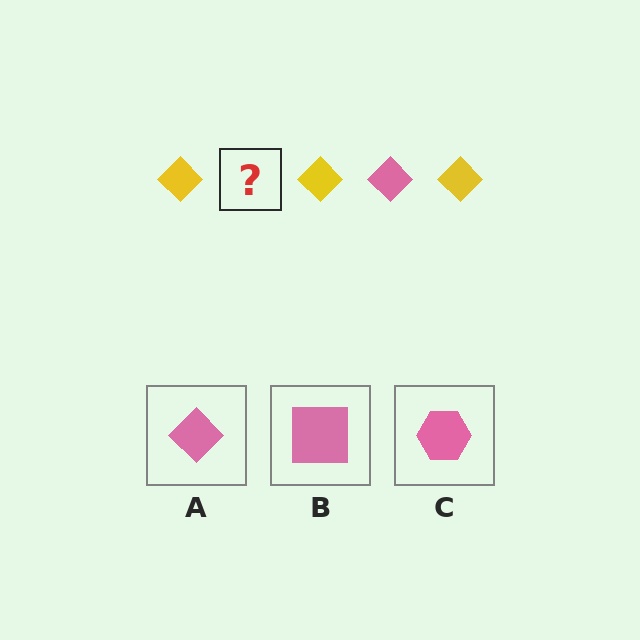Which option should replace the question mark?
Option A.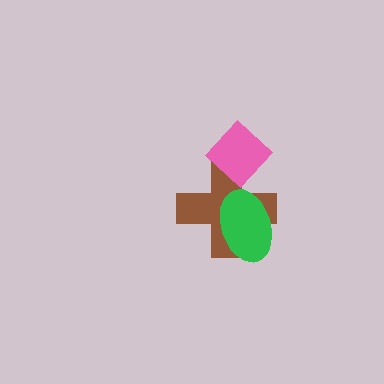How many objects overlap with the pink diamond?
1 object overlaps with the pink diamond.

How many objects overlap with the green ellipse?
1 object overlaps with the green ellipse.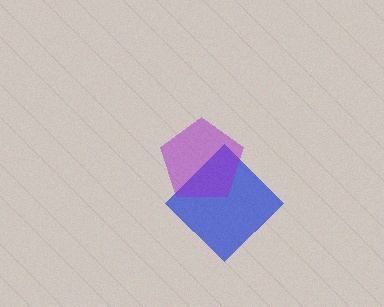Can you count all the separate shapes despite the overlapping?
Yes, there are 2 separate shapes.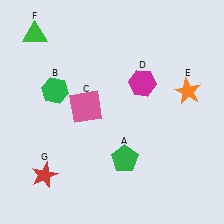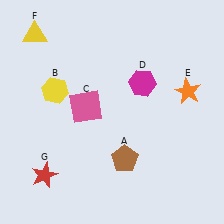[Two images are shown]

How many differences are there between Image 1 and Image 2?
There are 3 differences between the two images.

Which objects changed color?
A changed from green to brown. B changed from green to yellow. F changed from green to yellow.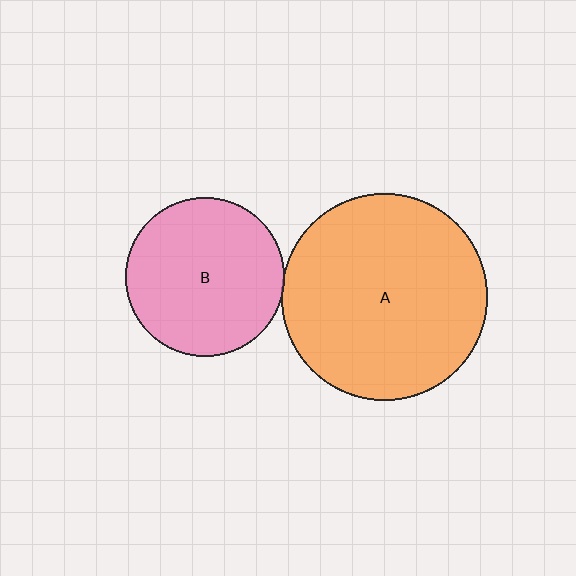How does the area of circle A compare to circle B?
Approximately 1.7 times.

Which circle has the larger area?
Circle A (orange).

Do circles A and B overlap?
Yes.